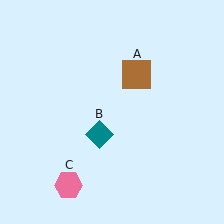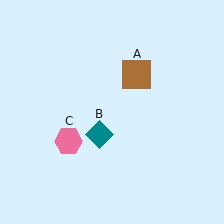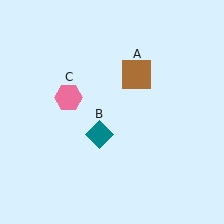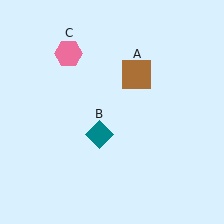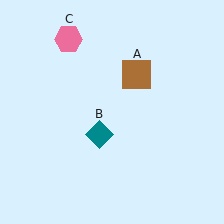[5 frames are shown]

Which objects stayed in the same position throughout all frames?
Brown square (object A) and teal diamond (object B) remained stationary.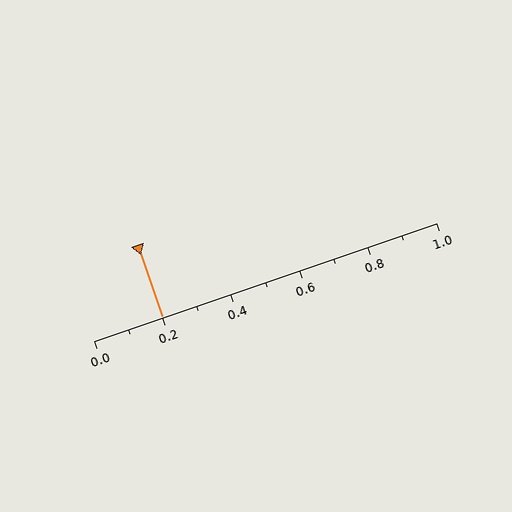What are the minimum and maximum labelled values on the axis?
The axis runs from 0.0 to 1.0.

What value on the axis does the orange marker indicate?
The marker indicates approximately 0.2.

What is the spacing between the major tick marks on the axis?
The major ticks are spaced 0.2 apart.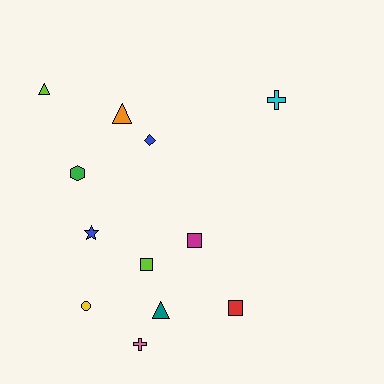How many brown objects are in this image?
There are no brown objects.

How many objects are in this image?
There are 12 objects.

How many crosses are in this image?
There are 2 crosses.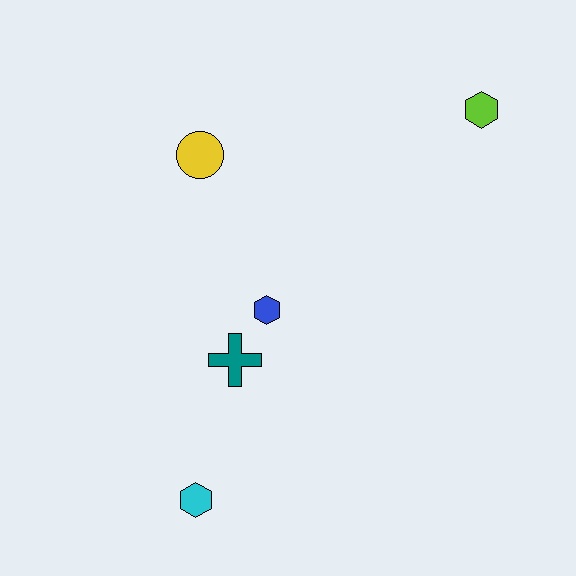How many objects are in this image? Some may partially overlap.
There are 5 objects.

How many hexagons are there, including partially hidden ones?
There are 3 hexagons.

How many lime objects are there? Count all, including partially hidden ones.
There is 1 lime object.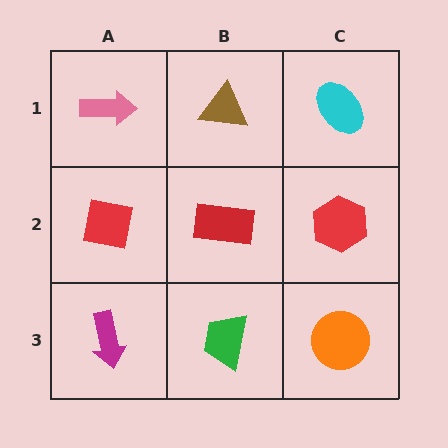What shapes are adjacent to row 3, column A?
A red square (row 2, column A), a green trapezoid (row 3, column B).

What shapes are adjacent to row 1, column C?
A red hexagon (row 2, column C), a brown triangle (row 1, column B).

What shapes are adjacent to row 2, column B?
A brown triangle (row 1, column B), a green trapezoid (row 3, column B), a red square (row 2, column A), a red hexagon (row 2, column C).